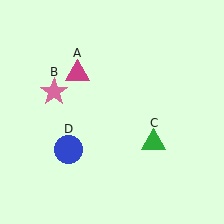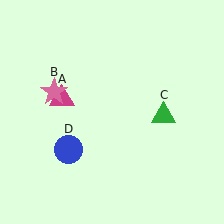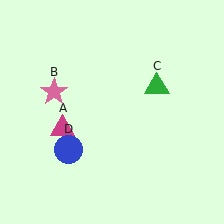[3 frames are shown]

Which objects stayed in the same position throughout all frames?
Pink star (object B) and blue circle (object D) remained stationary.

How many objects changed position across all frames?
2 objects changed position: magenta triangle (object A), green triangle (object C).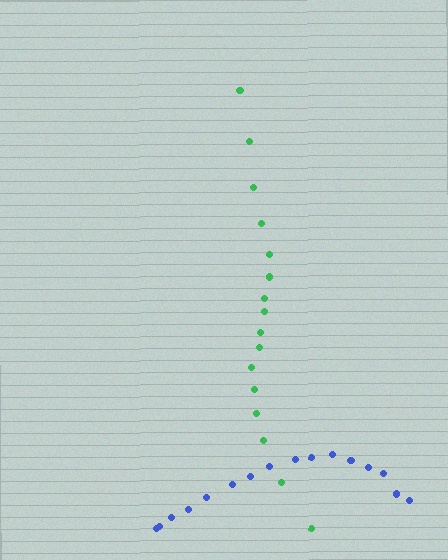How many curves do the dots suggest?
There are 2 distinct paths.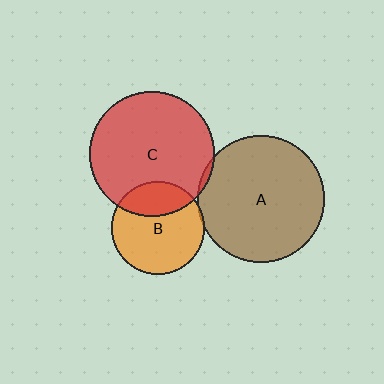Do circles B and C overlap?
Yes.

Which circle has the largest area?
Circle A (brown).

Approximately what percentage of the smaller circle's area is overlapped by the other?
Approximately 30%.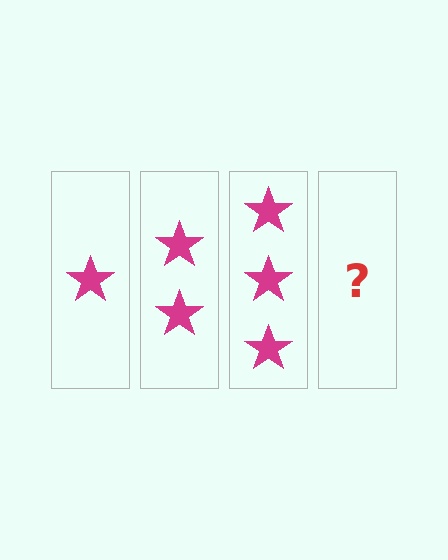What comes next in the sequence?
The next element should be 4 stars.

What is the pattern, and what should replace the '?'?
The pattern is that each step adds one more star. The '?' should be 4 stars.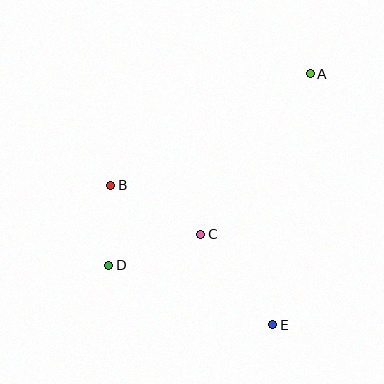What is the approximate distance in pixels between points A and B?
The distance between A and B is approximately 228 pixels.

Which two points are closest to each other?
Points B and D are closest to each other.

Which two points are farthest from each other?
Points A and D are farthest from each other.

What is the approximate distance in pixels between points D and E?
The distance between D and E is approximately 174 pixels.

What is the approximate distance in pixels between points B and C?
The distance between B and C is approximately 102 pixels.